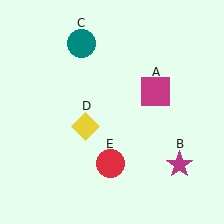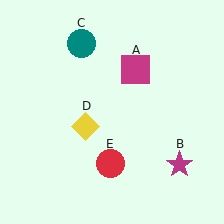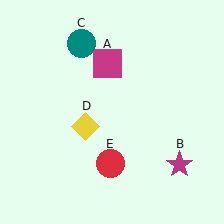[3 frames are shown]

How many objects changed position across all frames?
1 object changed position: magenta square (object A).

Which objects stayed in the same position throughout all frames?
Magenta star (object B) and teal circle (object C) and yellow diamond (object D) and red circle (object E) remained stationary.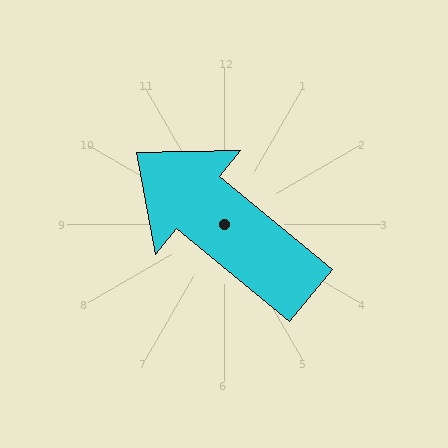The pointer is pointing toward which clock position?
Roughly 10 o'clock.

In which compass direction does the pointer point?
Northwest.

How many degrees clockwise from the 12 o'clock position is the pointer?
Approximately 309 degrees.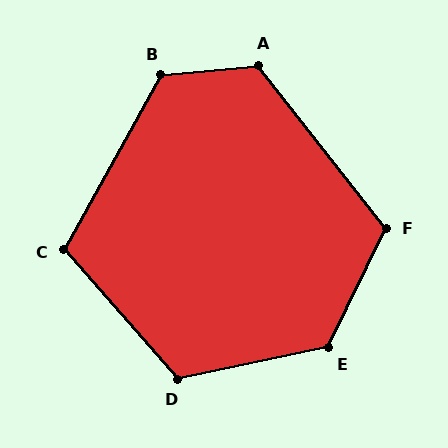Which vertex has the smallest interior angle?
C, at approximately 110 degrees.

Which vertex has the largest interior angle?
E, at approximately 127 degrees.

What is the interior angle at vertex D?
Approximately 119 degrees (obtuse).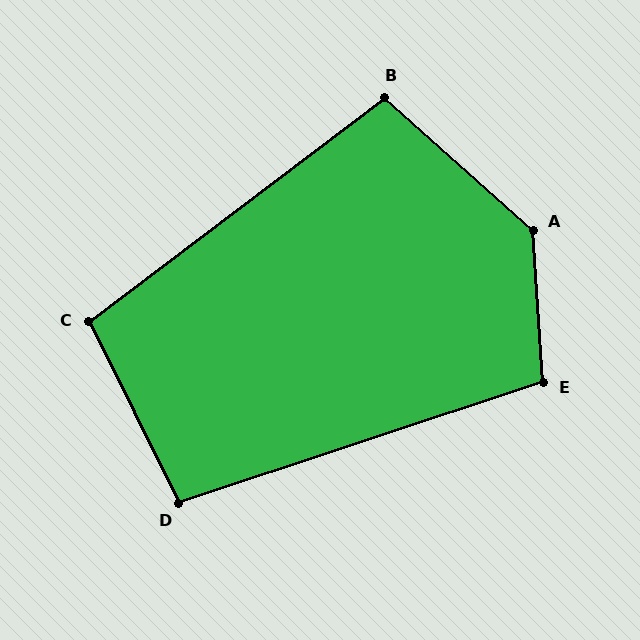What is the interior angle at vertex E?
Approximately 105 degrees (obtuse).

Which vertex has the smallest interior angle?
D, at approximately 98 degrees.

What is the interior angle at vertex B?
Approximately 101 degrees (obtuse).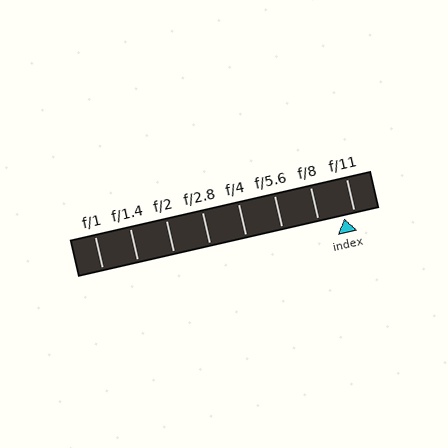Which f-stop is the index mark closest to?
The index mark is closest to f/11.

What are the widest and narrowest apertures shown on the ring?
The widest aperture shown is f/1 and the narrowest is f/11.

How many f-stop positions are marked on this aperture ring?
There are 8 f-stop positions marked.